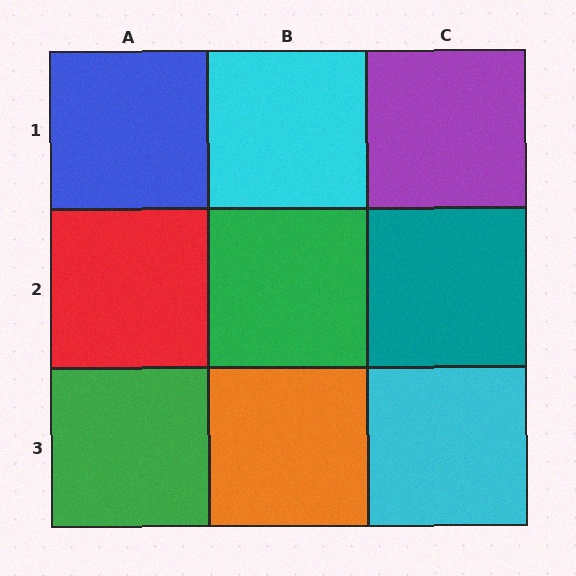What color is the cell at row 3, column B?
Orange.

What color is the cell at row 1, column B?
Cyan.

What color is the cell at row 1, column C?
Purple.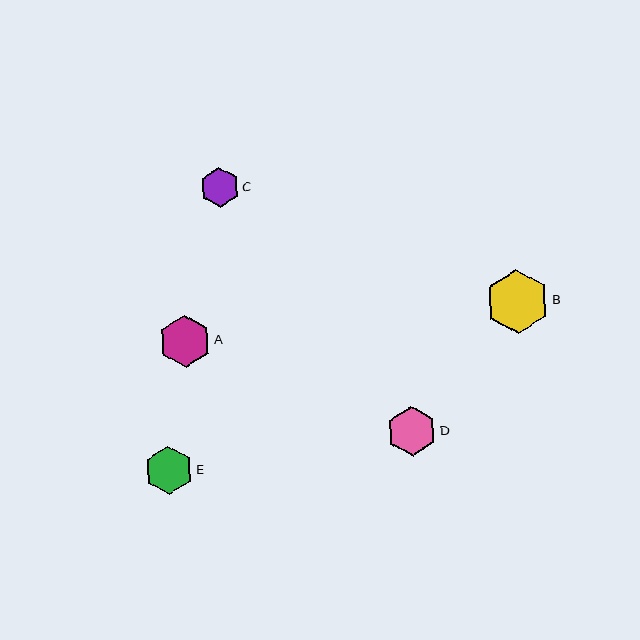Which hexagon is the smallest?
Hexagon C is the smallest with a size of approximately 40 pixels.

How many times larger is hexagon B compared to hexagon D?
Hexagon B is approximately 1.3 times the size of hexagon D.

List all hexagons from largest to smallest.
From largest to smallest: B, A, D, E, C.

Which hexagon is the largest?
Hexagon B is the largest with a size of approximately 64 pixels.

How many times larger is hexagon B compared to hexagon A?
Hexagon B is approximately 1.2 times the size of hexagon A.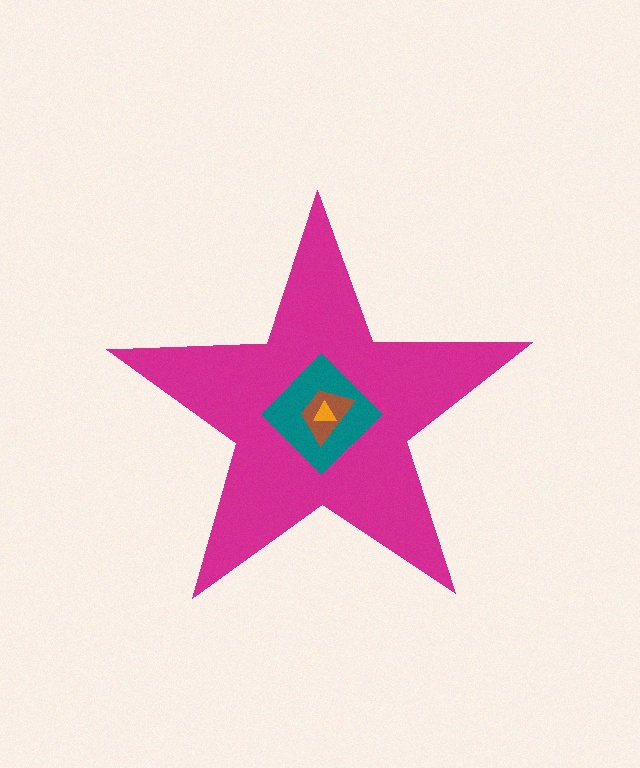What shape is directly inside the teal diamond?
The brown trapezoid.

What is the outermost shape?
The magenta star.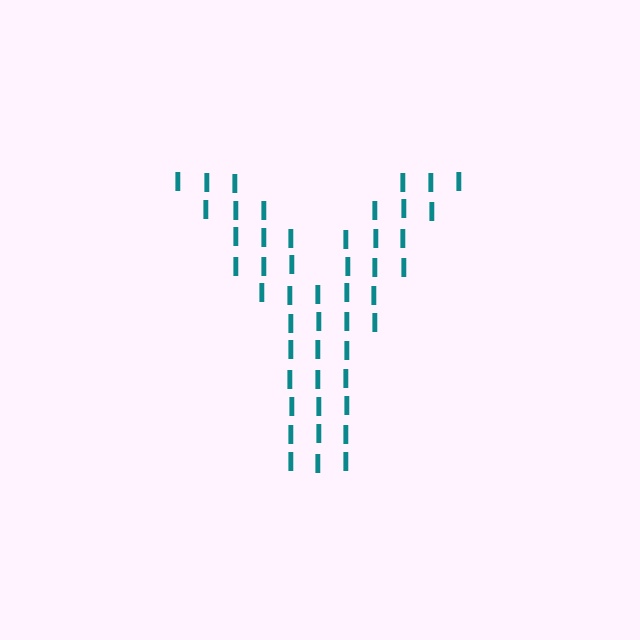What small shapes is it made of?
It is made of small letter I's.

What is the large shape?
The large shape is the letter Y.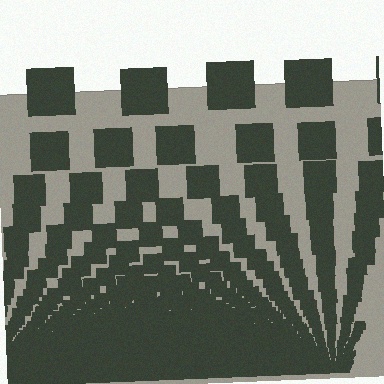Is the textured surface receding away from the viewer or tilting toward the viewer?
The surface appears to tilt toward the viewer. Texture elements get larger and sparser toward the top.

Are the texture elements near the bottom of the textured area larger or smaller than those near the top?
Smaller. The gradient is inverted — elements near the bottom are smaller and denser.